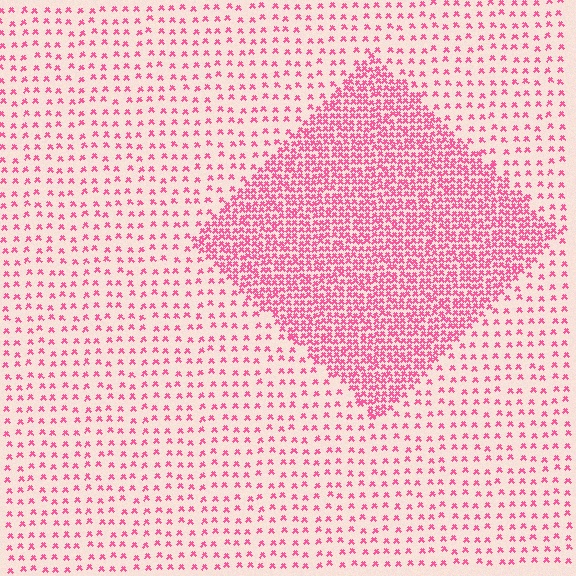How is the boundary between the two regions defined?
The boundary is defined by a change in element density (approximately 2.9x ratio). All elements are the same color, size, and shape.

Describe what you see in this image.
The image contains small pink elements arranged at two different densities. A diamond-shaped region is visible where the elements are more densely packed than the surrounding area.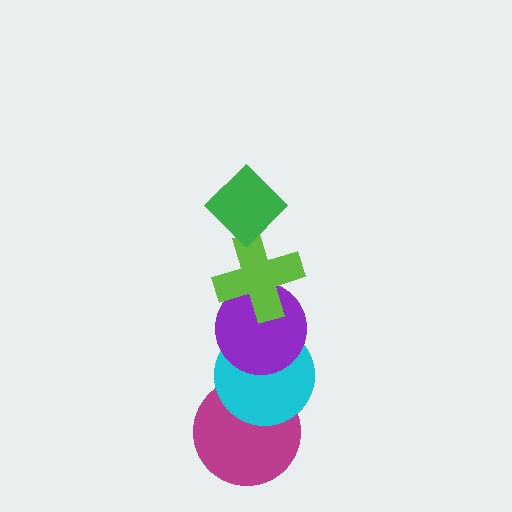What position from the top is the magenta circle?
The magenta circle is 5th from the top.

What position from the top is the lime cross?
The lime cross is 2nd from the top.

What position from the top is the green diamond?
The green diamond is 1st from the top.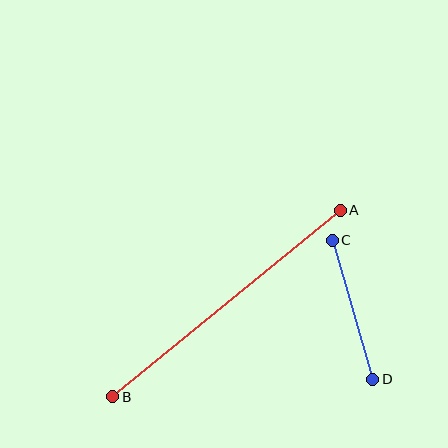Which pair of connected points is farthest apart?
Points A and B are farthest apart.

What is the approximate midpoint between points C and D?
The midpoint is at approximately (353, 310) pixels.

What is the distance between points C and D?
The distance is approximately 145 pixels.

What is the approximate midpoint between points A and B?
The midpoint is at approximately (226, 303) pixels.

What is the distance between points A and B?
The distance is approximately 294 pixels.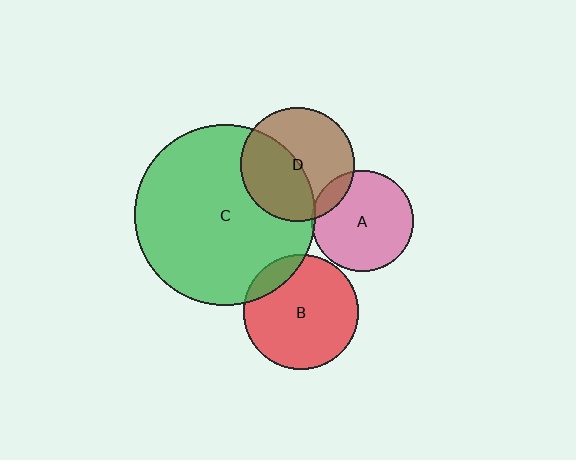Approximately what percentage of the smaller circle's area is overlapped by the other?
Approximately 15%.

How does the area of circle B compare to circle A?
Approximately 1.3 times.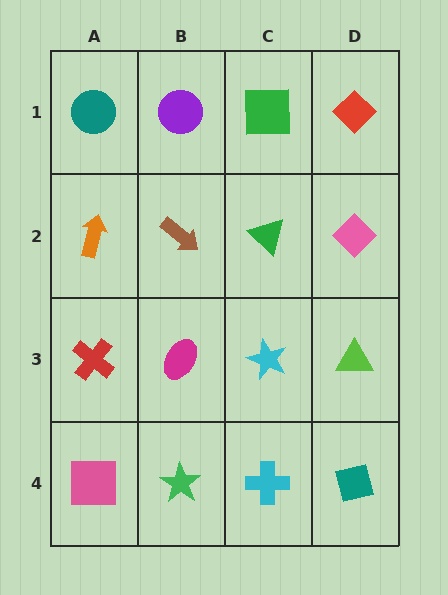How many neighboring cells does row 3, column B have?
4.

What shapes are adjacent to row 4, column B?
A magenta ellipse (row 3, column B), a pink square (row 4, column A), a cyan cross (row 4, column C).